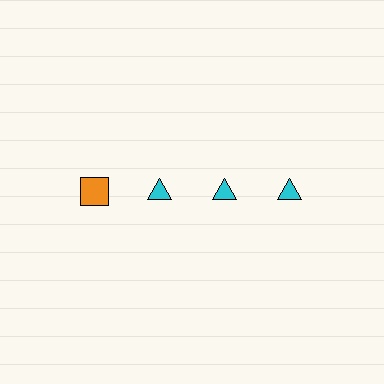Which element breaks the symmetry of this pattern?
The orange square in the top row, leftmost column breaks the symmetry. All other shapes are cyan triangles.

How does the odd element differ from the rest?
It differs in both color (orange instead of cyan) and shape (square instead of triangle).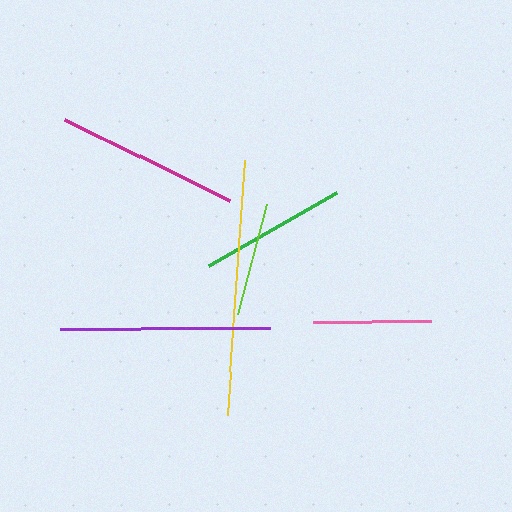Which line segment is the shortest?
The lime line is the shortest at approximately 114 pixels.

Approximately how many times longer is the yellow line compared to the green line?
The yellow line is approximately 1.7 times the length of the green line.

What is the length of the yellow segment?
The yellow segment is approximately 255 pixels long.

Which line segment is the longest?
The yellow line is the longest at approximately 255 pixels.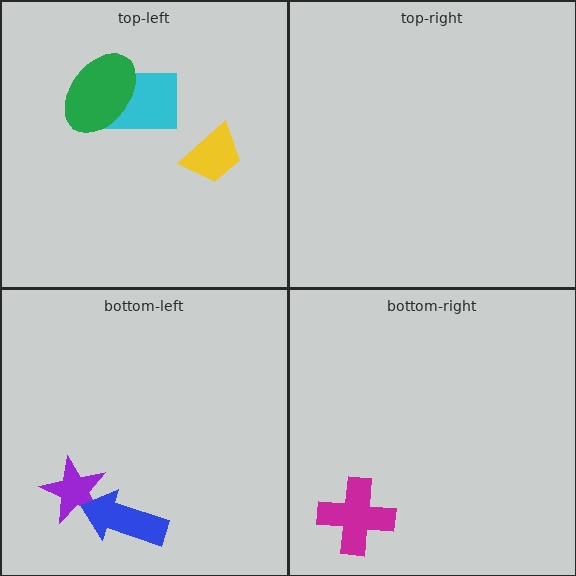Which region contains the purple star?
The bottom-left region.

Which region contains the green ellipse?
The top-left region.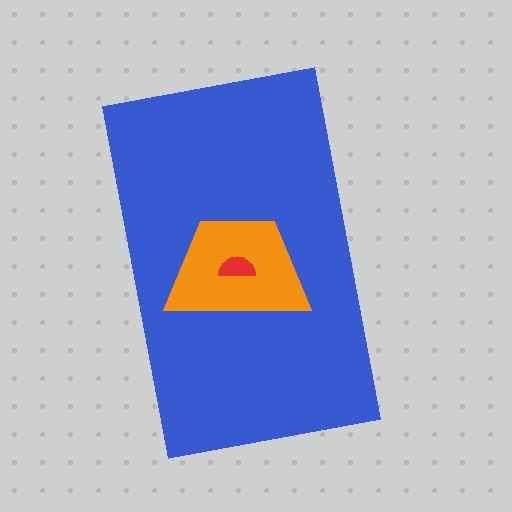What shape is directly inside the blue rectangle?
The orange trapezoid.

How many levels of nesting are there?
3.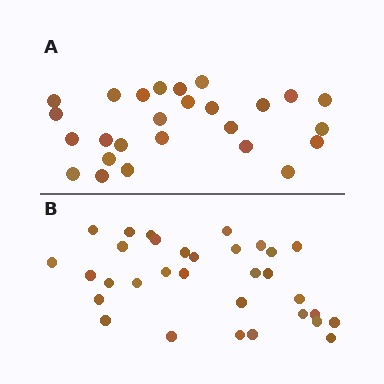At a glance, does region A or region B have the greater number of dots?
Region B (the bottom region) has more dots.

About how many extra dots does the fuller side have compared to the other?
Region B has about 6 more dots than region A.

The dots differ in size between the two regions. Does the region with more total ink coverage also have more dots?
No. Region A has more total ink coverage because its dots are larger, but region B actually contains more individual dots. Total area can be misleading — the number of items is what matters here.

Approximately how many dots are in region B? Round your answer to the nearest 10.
About 30 dots. (The exact count is 32, which rounds to 30.)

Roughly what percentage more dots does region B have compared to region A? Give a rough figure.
About 25% more.